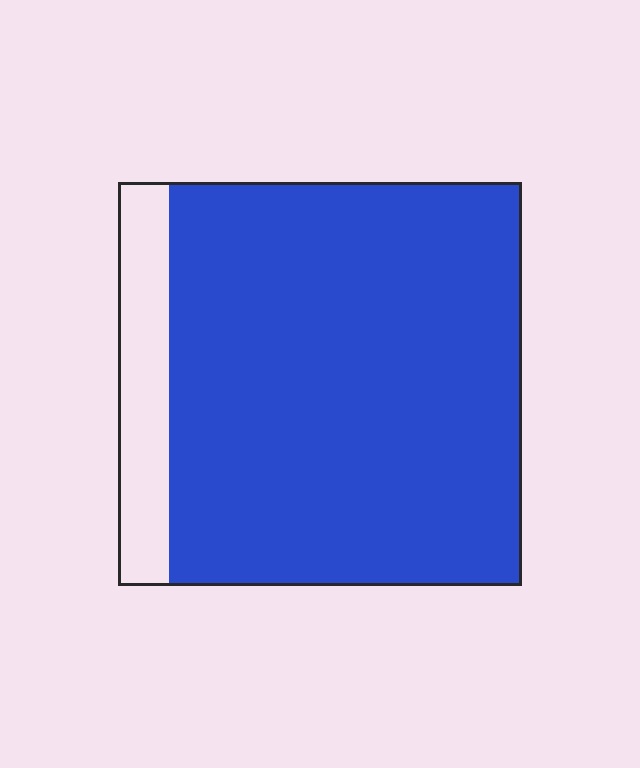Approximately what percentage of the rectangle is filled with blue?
Approximately 85%.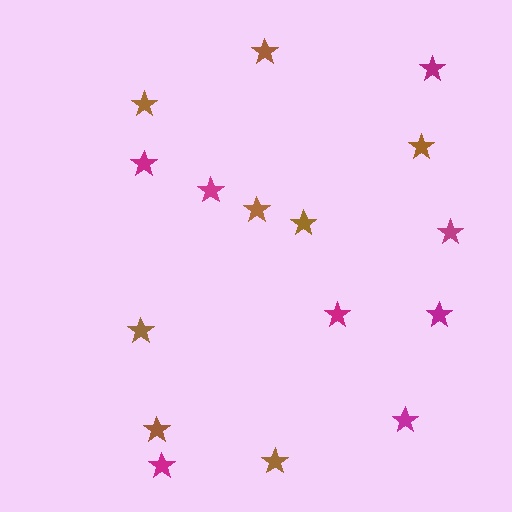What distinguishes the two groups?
There are 2 groups: one group of magenta stars (8) and one group of brown stars (8).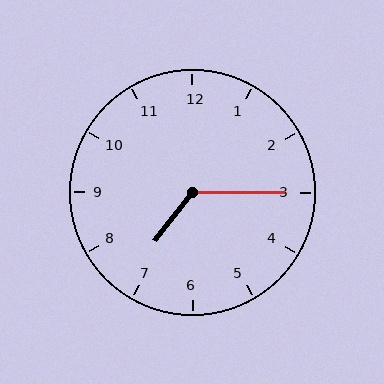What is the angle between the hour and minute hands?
Approximately 128 degrees.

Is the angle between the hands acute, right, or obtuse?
It is obtuse.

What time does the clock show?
7:15.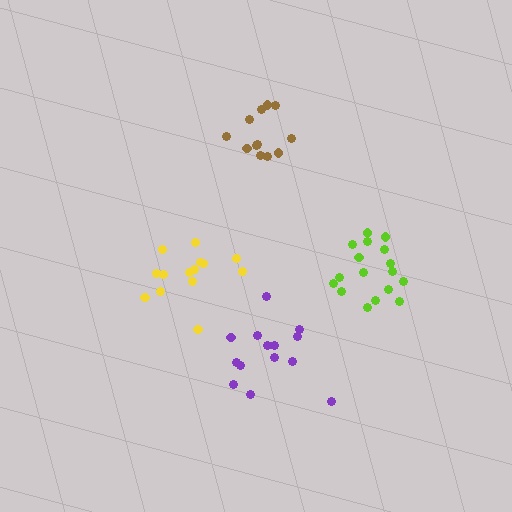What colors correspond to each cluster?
The clusters are colored: yellow, lime, purple, brown.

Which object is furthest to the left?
The yellow cluster is leftmost.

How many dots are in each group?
Group 1: 14 dots, Group 2: 17 dots, Group 3: 14 dots, Group 4: 12 dots (57 total).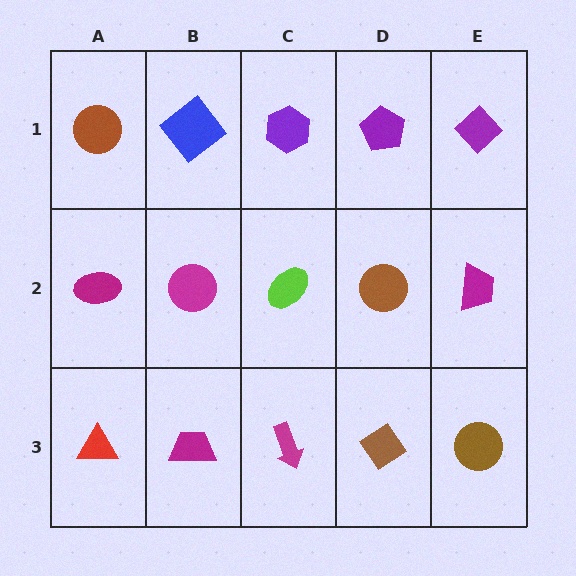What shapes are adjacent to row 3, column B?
A magenta circle (row 2, column B), a red triangle (row 3, column A), a magenta arrow (row 3, column C).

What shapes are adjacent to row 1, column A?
A magenta ellipse (row 2, column A), a blue diamond (row 1, column B).